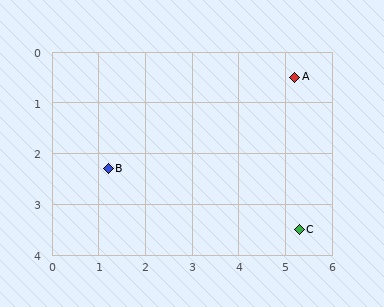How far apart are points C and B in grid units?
Points C and B are about 4.3 grid units apart.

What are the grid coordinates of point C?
Point C is at approximately (5.3, 3.5).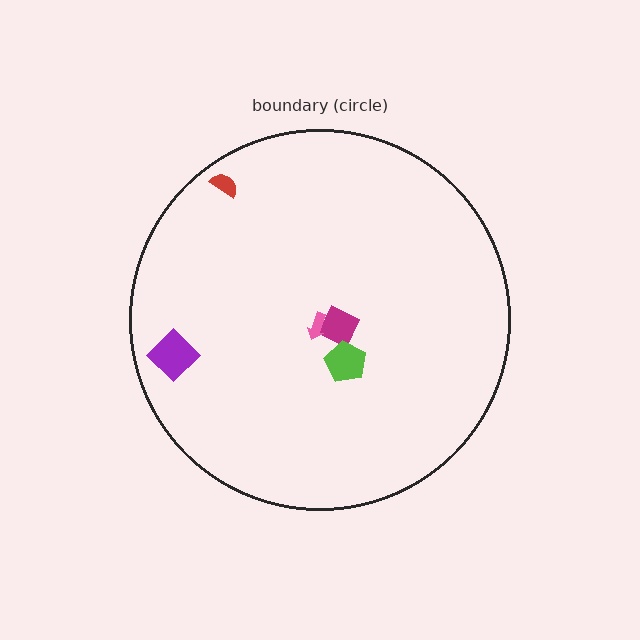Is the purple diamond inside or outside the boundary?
Inside.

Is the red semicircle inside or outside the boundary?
Inside.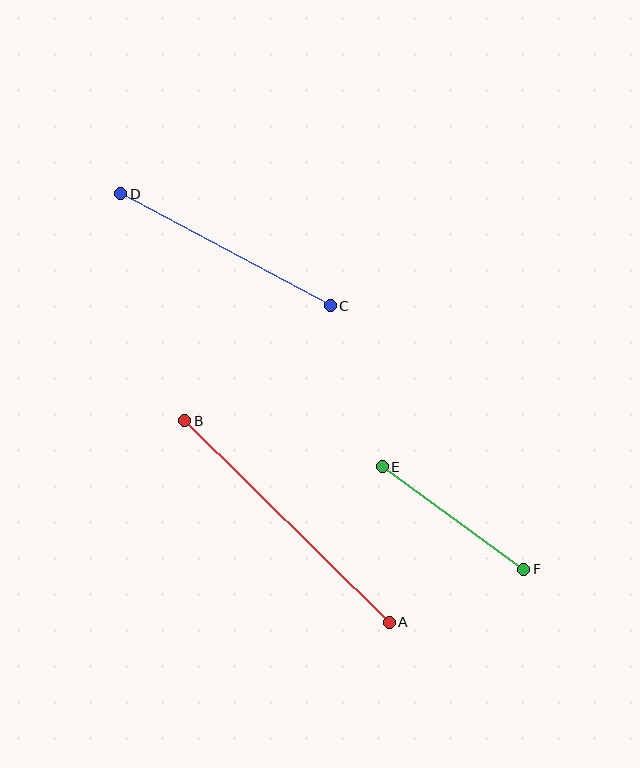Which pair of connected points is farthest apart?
Points A and B are farthest apart.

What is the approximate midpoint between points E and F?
The midpoint is at approximately (453, 518) pixels.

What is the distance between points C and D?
The distance is approximately 238 pixels.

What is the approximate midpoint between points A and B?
The midpoint is at approximately (287, 521) pixels.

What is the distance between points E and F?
The distance is approximately 175 pixels.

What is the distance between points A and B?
The distance is approximately 288 pixels.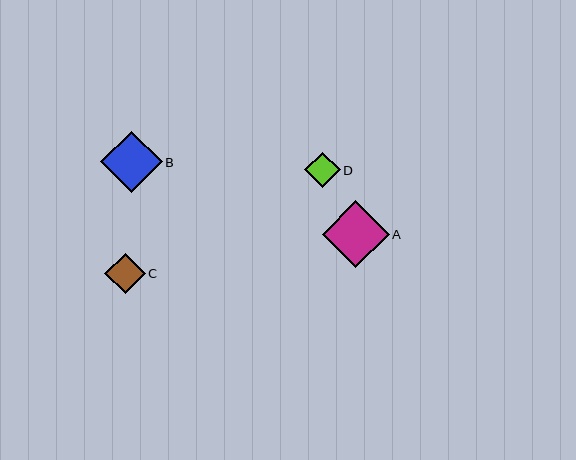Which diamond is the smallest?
Diamond D is the smallest with a size of approximately 36 pixels.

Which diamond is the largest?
Diamond A is the largest with a size of approximately 67 pixels.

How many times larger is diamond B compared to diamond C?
Diamond B is approximately 1.5 times the size of diamond C.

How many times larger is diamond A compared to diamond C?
Diamond A is approximately 1.7 times the size of diamond C.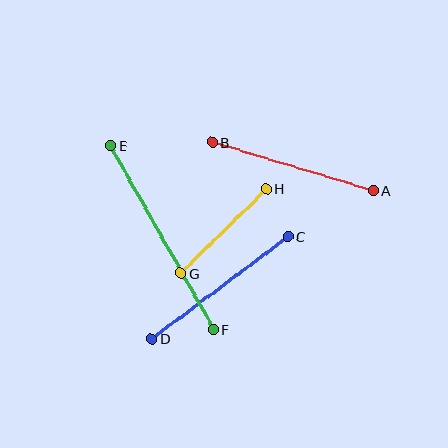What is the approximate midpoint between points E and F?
The midpoint is at approximately (162, 238) pixels.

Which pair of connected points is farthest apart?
Points E and F are farthest apart.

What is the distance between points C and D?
The distance is approximately 170 pixels.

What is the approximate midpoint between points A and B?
The midpoint is at approximately (293, 166) pixels.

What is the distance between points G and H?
The distance is approximately 120 pixels.